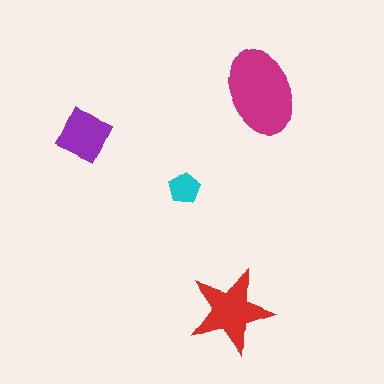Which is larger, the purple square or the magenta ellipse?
The magenta ellipse.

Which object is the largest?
The magenta ellipse.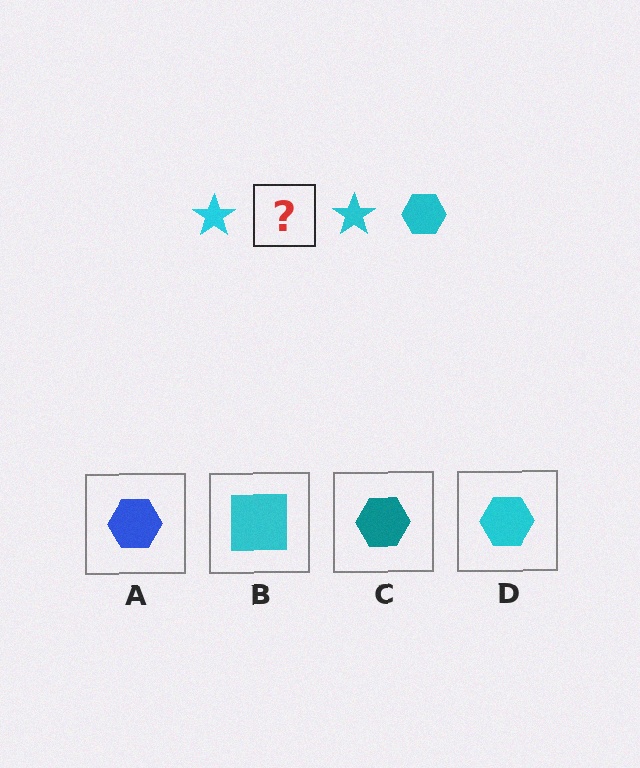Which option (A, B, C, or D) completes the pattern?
D.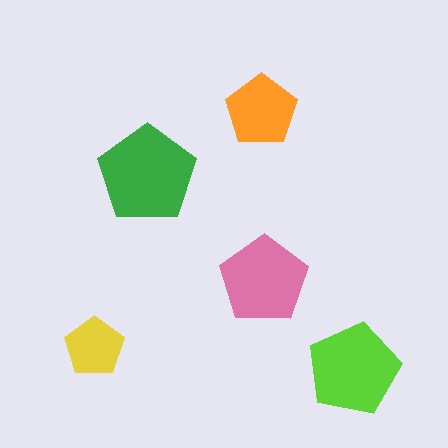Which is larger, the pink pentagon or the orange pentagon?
The pink one.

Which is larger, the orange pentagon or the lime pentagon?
The lime one.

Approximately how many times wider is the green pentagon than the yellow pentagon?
About 1.5 times wider.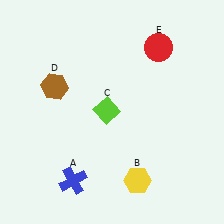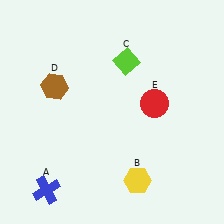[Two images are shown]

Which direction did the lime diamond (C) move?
The lime diamond (C) moved up.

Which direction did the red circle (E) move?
The red circle (E) moved down.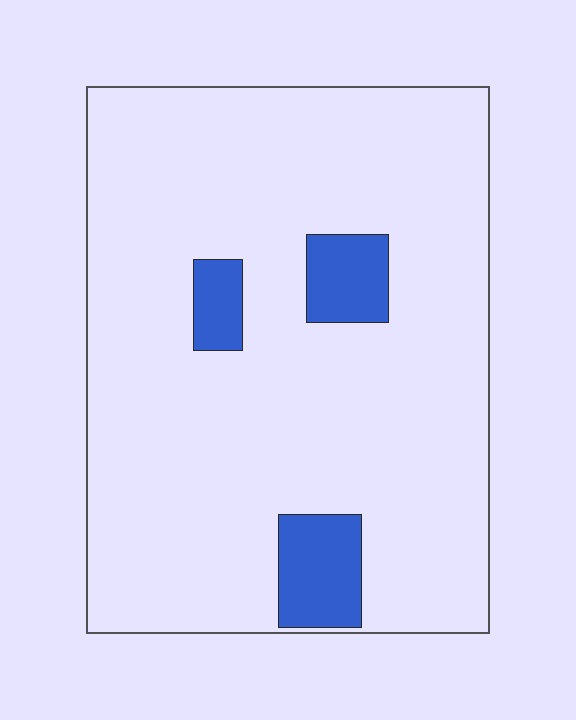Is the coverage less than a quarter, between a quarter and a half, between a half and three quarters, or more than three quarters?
Less than a quarter.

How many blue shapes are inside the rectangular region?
3.